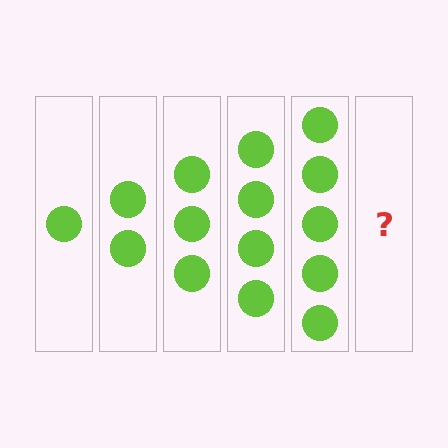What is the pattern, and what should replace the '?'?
The pattern is that each step adds one more circle. The '?' should be 6 circles.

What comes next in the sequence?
The next element should be 6 circles.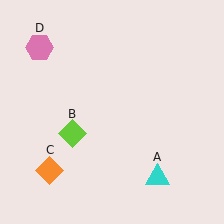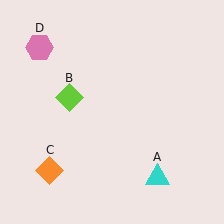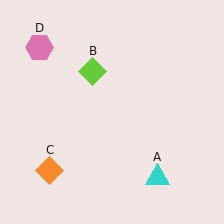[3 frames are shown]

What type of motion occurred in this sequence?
The lime diamond (object B) rotated clockwise around the center of the scene.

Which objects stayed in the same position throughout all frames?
Cyan triangle (object A) and orange diamond (object C) and pink hexagon (object D) remained stationary.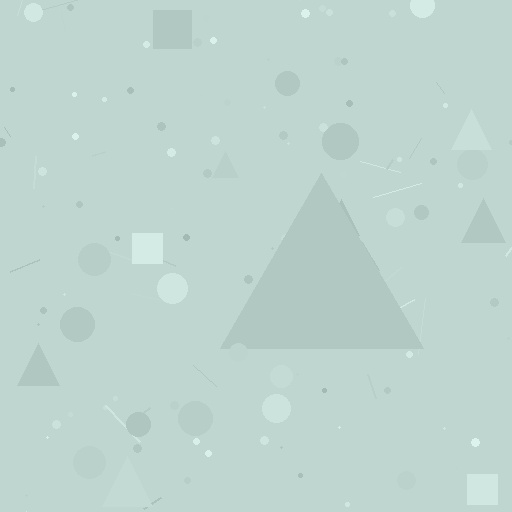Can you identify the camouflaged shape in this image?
The camouflaged shape is a triangle.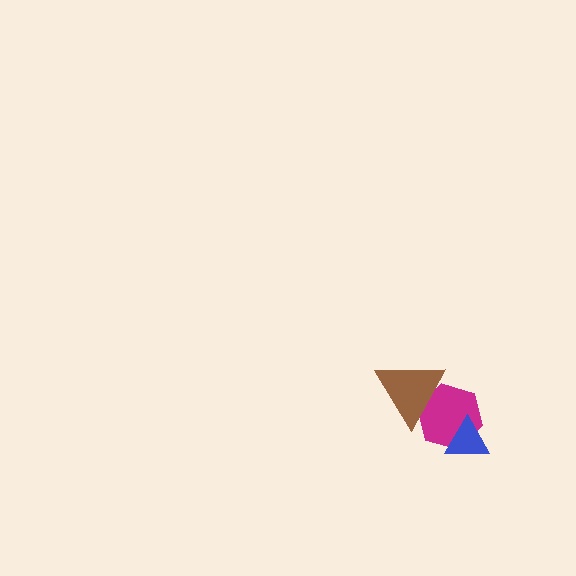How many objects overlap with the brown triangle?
1 object overlaps with the brown triangle.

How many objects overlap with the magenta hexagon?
2 objects overlap with the magenta hexagon.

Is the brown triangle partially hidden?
No, no other shape covers it.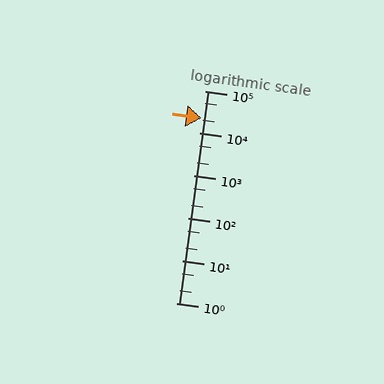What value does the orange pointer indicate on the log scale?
The pointer indicates approximately 23000.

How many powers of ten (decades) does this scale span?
The scale spans 5 decades, from 1 to 100000.